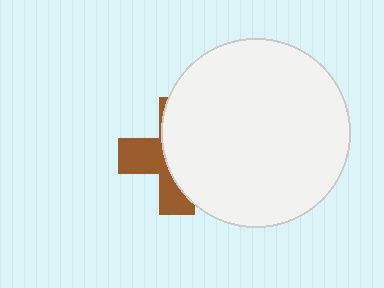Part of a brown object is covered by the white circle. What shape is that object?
It is a cross.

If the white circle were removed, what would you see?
You would see the complete brown cross.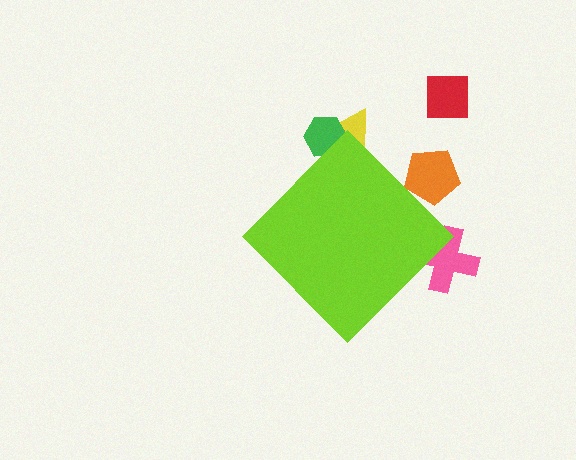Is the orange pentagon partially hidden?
Yes, the orange pentagon is partially hidden behind the lime diamond.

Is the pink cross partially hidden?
Yes, the pink cross is partially hidden behind the lime diamond.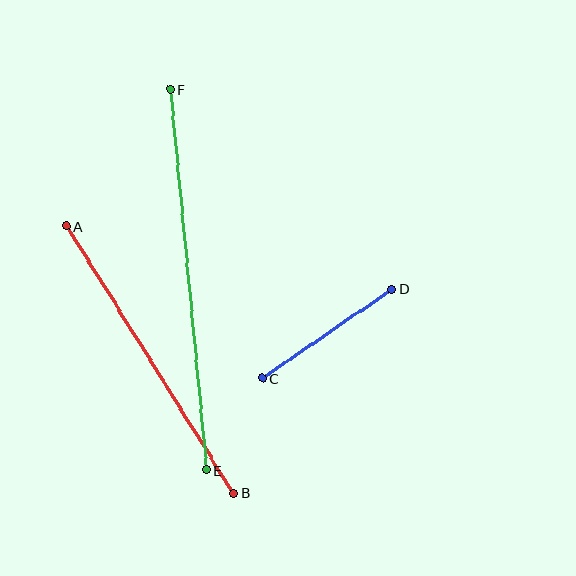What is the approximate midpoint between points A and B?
The midpoint is at approximately (150, 360) pixels.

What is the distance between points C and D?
The distance is approximately 157 pixels.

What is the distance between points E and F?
The distance is approximately 383 pixels.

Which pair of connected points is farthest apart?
Points E and F are farthest apart.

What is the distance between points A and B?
The distance is approximately 315 pixels.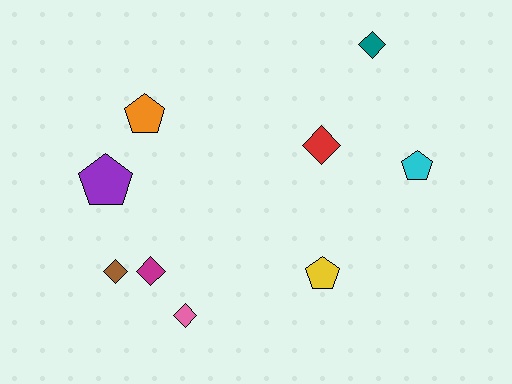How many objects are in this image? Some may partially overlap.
There are 9 objects.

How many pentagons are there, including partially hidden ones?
There are 4 pentagons.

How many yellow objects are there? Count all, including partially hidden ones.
There is 1 yellow object.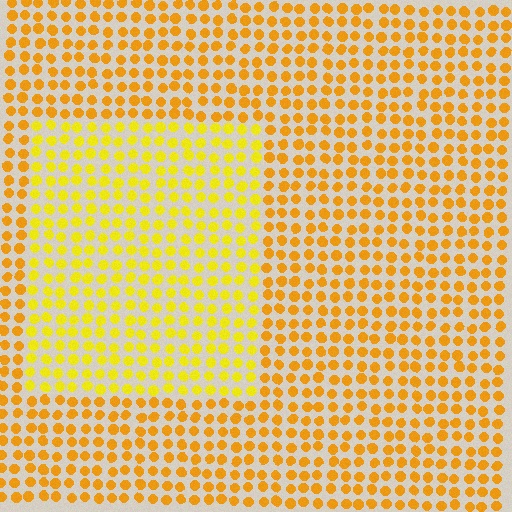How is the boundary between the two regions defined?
The boundary is defined purely by a slight shift in hue (about 21 degrees). Spacing, size, and orientation are identical on both sides.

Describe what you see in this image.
The image is filled with small orange elements in a uniform arrangement. A rectangle-shaped region is visible where the elements are tinted to a slightly different hue, forming a subtle color boundary.